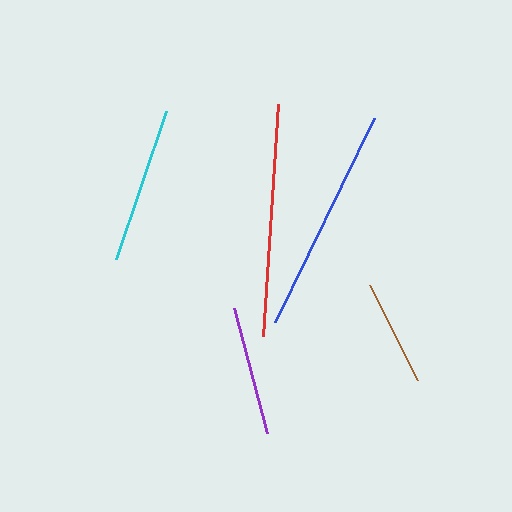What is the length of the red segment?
The red segment is approximately 232 pixels long.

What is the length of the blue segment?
The blue segment is approximately 227 pixels long.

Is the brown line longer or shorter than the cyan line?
The cyan line is longer than the brown line.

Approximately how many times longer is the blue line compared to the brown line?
The blue line is approximately 2.1 times the length of the brown line.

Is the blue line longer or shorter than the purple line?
The blue line is longer than the purple line.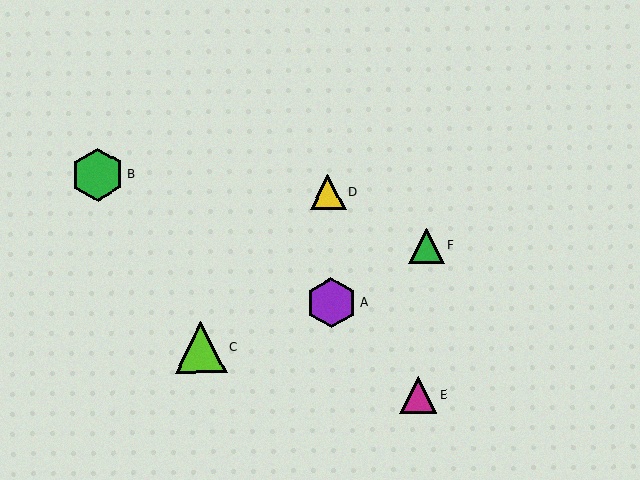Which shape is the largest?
The green hexagon (labeled B) is the largest.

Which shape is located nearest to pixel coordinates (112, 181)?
The green hexagon (labeled B) at (98, 175) is nearest to that location.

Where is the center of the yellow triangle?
The center of the yellow triangle is at (328, 192).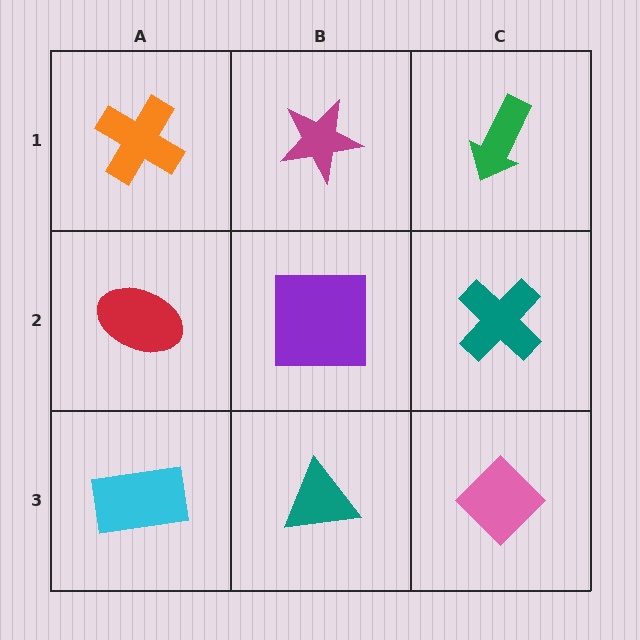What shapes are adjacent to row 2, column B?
A magenta star (row 1, column B), a teal triangle (row 3, column B), a red ellipse (row 2, column A), a teal cross (row 2, column C).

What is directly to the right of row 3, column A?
A teal triangle.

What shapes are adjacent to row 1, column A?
A red ellipse (row 2, column A), a magenta star (row 1, column B).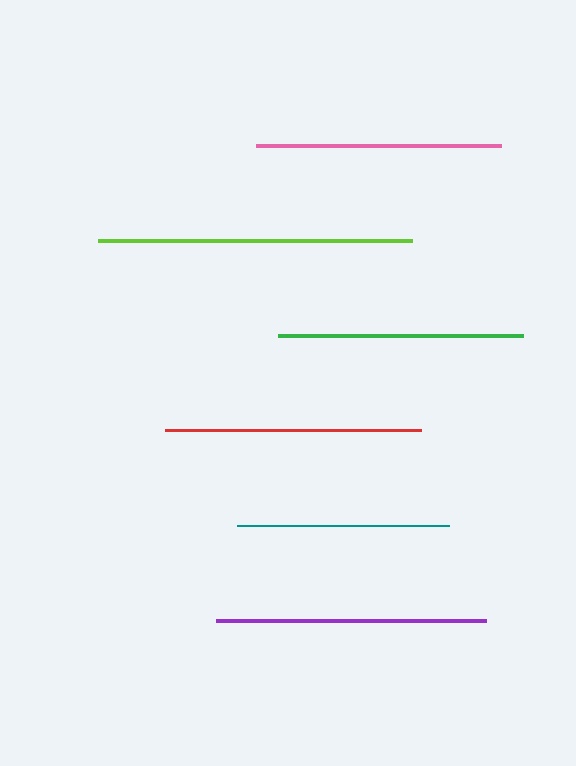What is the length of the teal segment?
The teal segment is approximately 212 pixels long.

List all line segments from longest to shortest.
From longest to shortest: lime, purple, red, pink, green, teal.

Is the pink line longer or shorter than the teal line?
The pink line is longer than the teal line.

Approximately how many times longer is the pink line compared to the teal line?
The pink line is approximately 1.2 times the length of the teal line.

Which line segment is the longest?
The lime line is the longest at approximately 314 pixels.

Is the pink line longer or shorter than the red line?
The red line is longer than the pink line.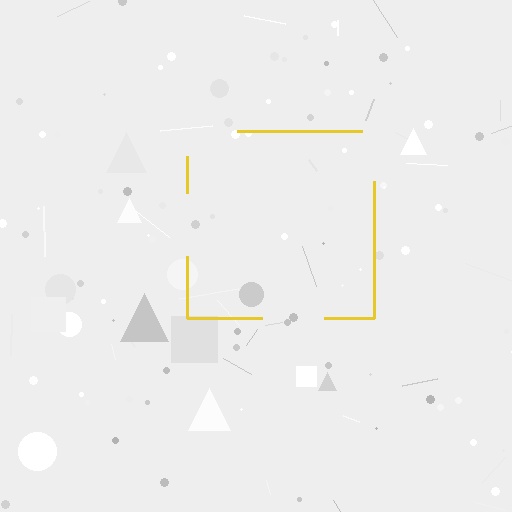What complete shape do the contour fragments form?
The contour fragments form a square.